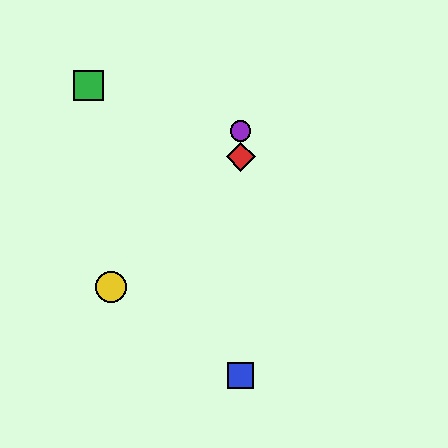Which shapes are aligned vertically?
The red diamond, the blue square, the purple circle are aligned vertically.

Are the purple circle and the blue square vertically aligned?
Yes, both are at x≈241.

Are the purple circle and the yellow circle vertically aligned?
No, the purple circle is at x≈241 and the yellow circle is at x≈111.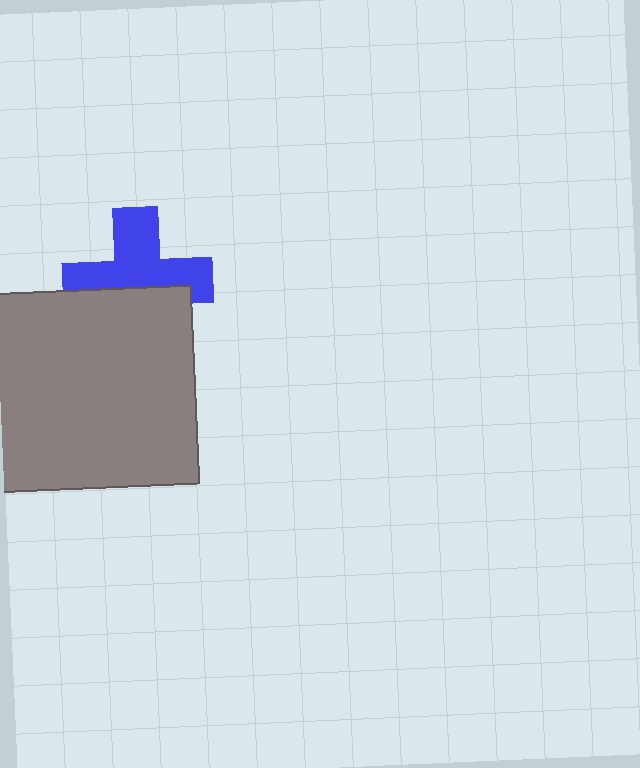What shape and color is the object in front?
The object in front is a gray square.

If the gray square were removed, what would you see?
You would see the complete blue cross.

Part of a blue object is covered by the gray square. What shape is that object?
It is a cross.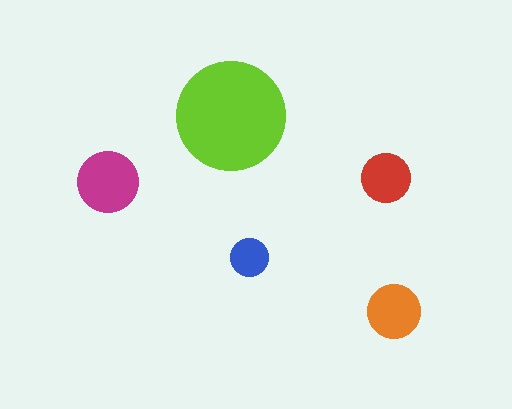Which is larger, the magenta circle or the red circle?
The magenta one.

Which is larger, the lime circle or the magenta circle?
The lime one.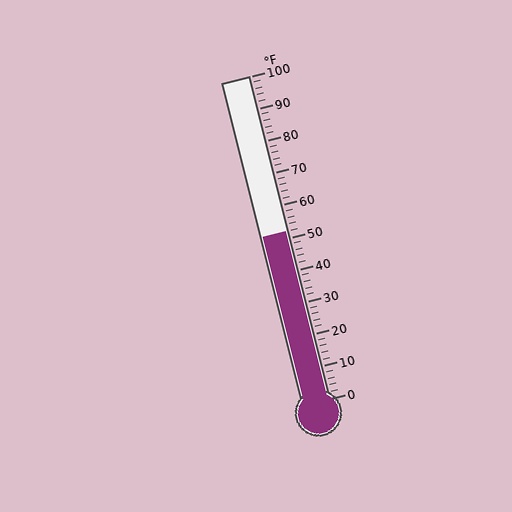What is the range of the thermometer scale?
The thermometer scale ranges from 0°F to 100°F.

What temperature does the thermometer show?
The thermometer shows approximately 52°F.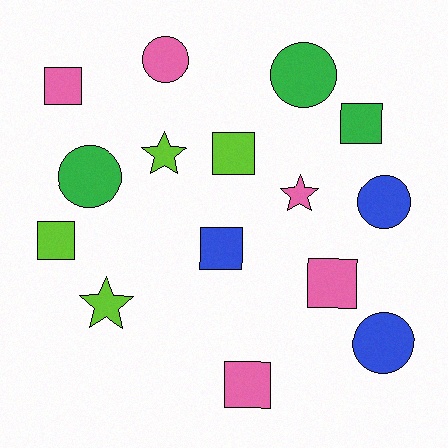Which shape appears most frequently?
Square, with 7 objects.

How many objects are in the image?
There are 15 objects.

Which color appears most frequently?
Pink, with 5 objects.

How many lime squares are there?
There are 2 lime squares.